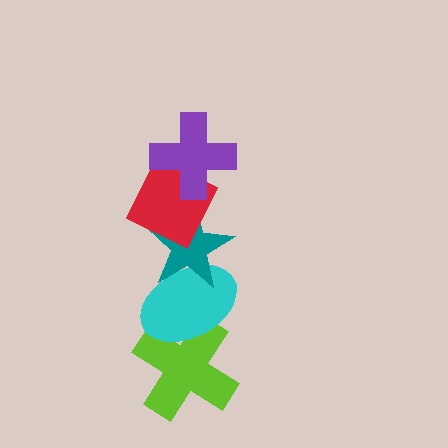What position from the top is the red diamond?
The red diamond is 2nd from the top.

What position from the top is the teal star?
The teal star is 3rd from the top.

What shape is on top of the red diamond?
The purple cross is on top of the red diamond.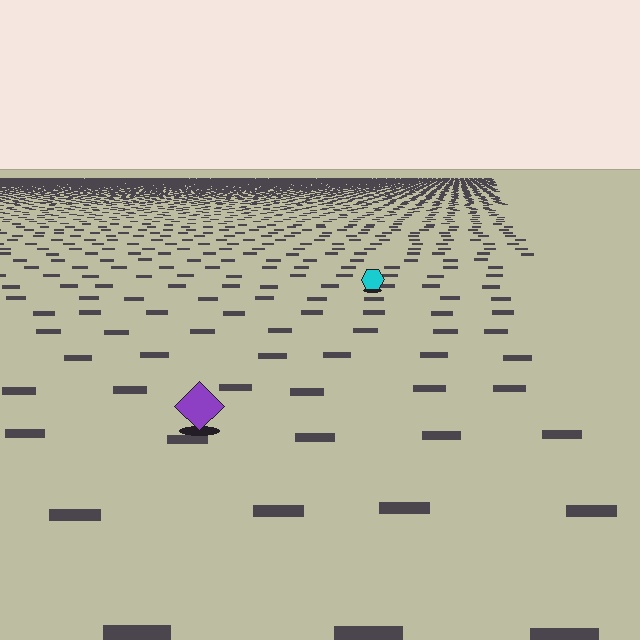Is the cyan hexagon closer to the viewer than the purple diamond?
No. The purple diamond is closer — you can tell from the texture gradient: the ground texture is coarser near it.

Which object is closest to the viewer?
The purple diamond is closest. The texture marks near it are larger and more spread out.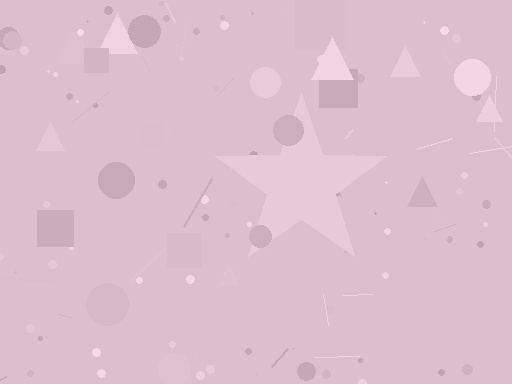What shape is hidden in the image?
A star is hidden in the image.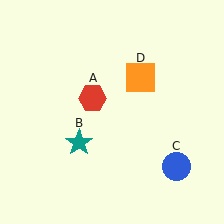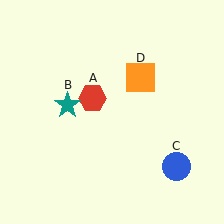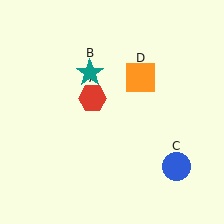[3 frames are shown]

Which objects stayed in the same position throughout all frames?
Red hexagon (object A) and blue circle (object C) and orange square (object D) remained stationary.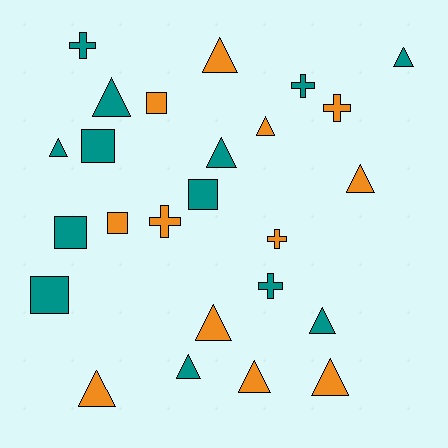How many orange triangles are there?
There are 7 orange triangles.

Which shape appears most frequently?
Triangle, with 13 objects.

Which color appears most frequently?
Teal, with 13 objects.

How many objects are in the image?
There are 25 objects.